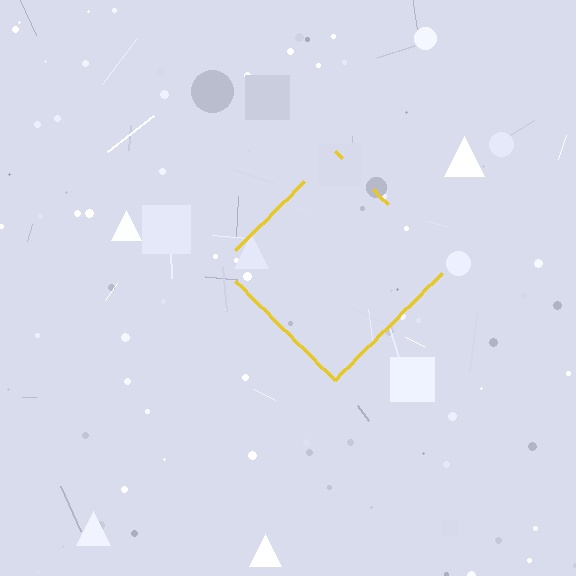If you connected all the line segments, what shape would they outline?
They would outline a diamond.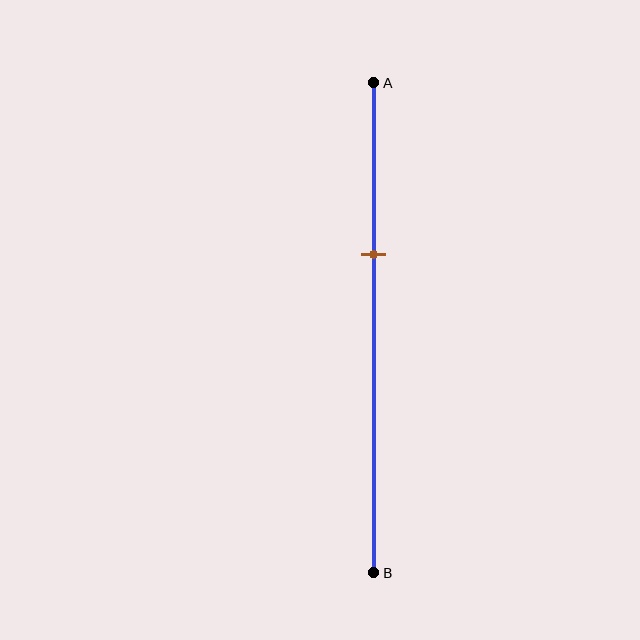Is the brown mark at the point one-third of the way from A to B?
Yes, the mark is approximately at the one-third point.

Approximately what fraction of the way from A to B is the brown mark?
The brown mark is approximately 35% of the way from A to B.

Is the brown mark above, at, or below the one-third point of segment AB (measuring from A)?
The brown mark is approximately at the one-third point of segment AB.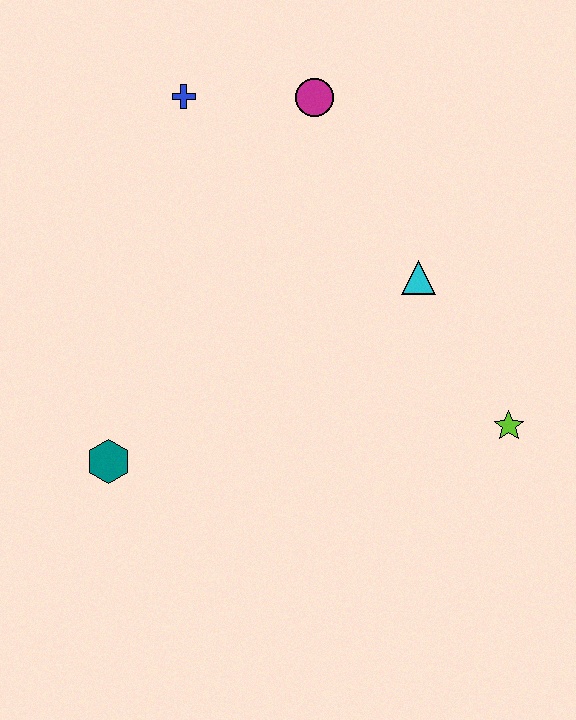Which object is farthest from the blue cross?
The lime star is farthest from the blue cross.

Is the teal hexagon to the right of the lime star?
No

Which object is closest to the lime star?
The cyan triangle is closest to the lime star.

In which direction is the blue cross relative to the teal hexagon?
The blue cross is above the teal hexagon.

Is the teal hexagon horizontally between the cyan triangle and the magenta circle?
No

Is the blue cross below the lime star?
No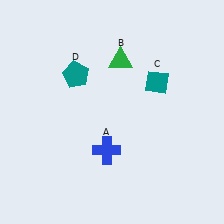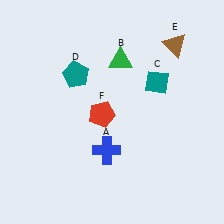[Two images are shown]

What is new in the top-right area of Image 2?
A brown triangle (E) was added in the top-right area of Image 2.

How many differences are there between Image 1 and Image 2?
There are 2 differences between the two images.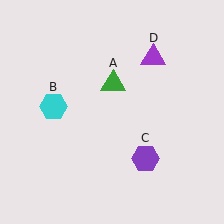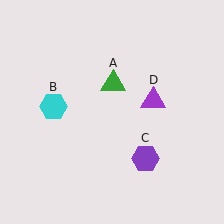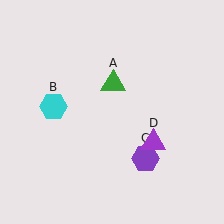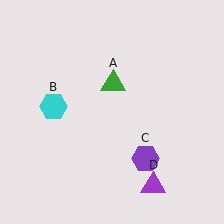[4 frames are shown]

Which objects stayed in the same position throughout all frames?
Green triangle (object A) and cyan hexagon (object B) and purple hexagon (object C) remained stationary.